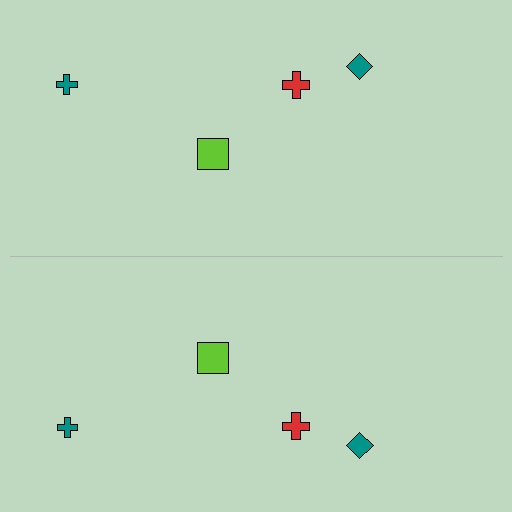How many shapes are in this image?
There are 8 shapes in this image.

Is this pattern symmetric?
Yes, this pattern has bilateral (reflection) symmetry.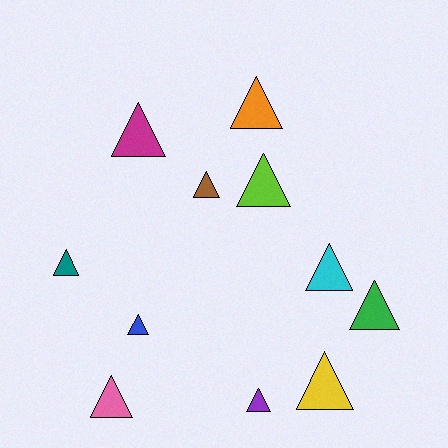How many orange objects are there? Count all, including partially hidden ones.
There is 1 orange object.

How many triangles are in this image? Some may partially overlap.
There are 11 triangles.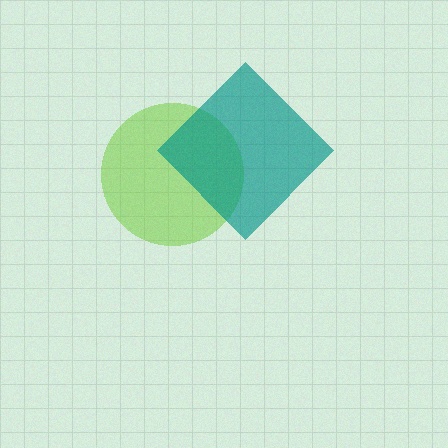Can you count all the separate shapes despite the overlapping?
Yes, there are 2 separate shapes.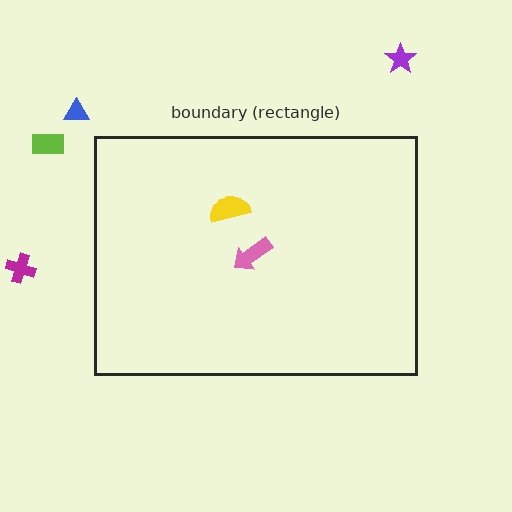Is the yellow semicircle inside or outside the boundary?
Inside.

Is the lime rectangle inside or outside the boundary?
Outside.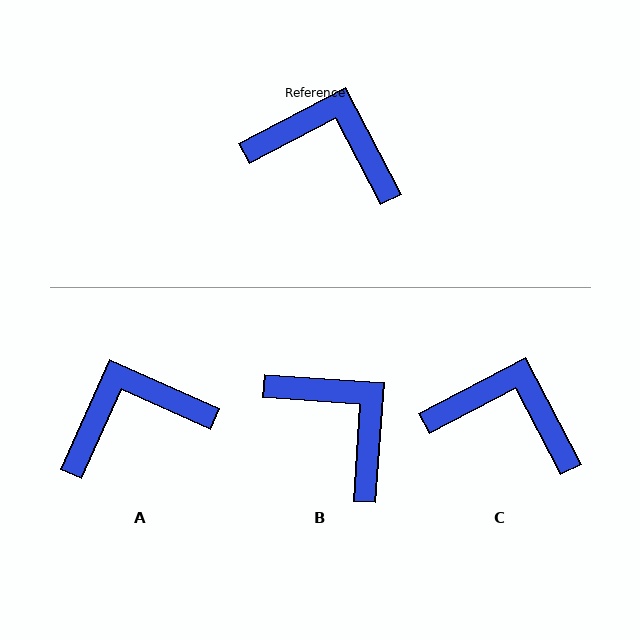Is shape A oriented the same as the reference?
No, it is off by about 38 degrees.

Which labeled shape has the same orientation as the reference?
C.